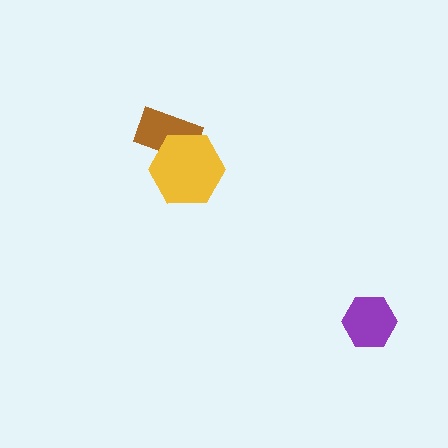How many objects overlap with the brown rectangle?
1 object overlaps with the brown rectangle.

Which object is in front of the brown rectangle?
The yellow hexagon is in front of the brown rectangle.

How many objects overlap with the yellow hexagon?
1 object overlaps with the yellow hexagon.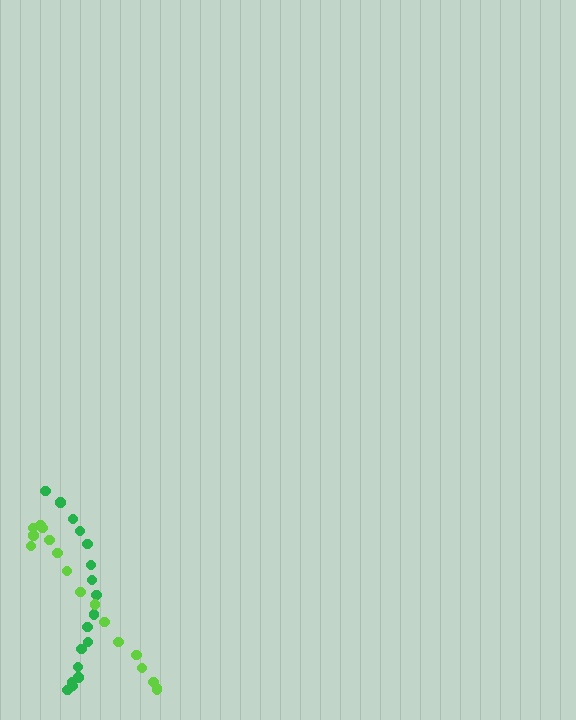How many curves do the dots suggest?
There are 2 distinct paths.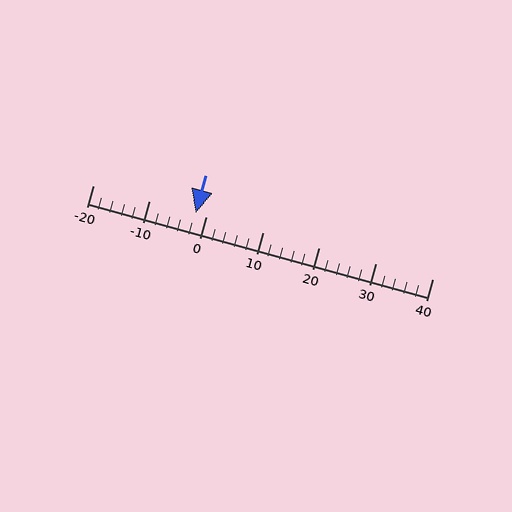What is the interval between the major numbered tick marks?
The major tick marks are spaced 10 units apart.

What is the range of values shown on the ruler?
The ruler shows values from -20 to 40.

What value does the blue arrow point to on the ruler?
The blue arrow points to approximately -2.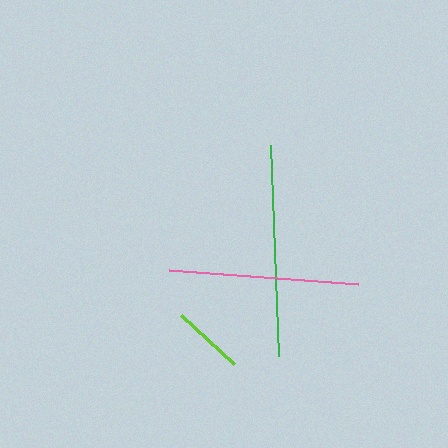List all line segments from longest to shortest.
From longest to shortest: green, pink, lime.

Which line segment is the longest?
The green line is the longest at approximately 211 pixels.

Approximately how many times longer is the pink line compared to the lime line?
The pink line is approximately 2.6 times the length of the lime line.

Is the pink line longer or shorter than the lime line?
The pink line is longer than the lime line.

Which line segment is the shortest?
The lime line is the shortest at approximately 72 pixels.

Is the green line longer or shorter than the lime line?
The green line is longer than the lime line.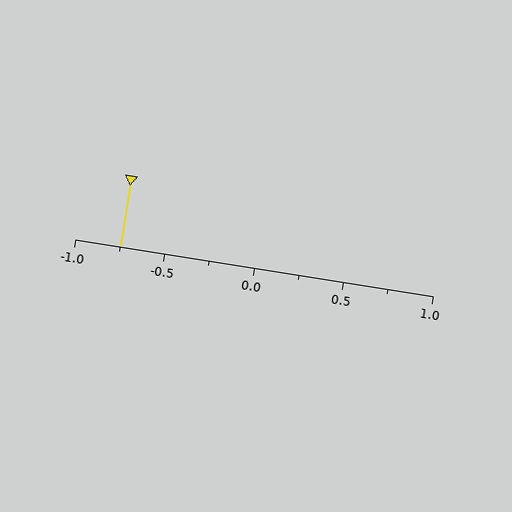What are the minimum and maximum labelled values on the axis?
The axis runs from -1.0 to 1.0.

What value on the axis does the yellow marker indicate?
The marker indicates approximately -0.75.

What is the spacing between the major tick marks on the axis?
The major ticks are spaced 0.5 apart.